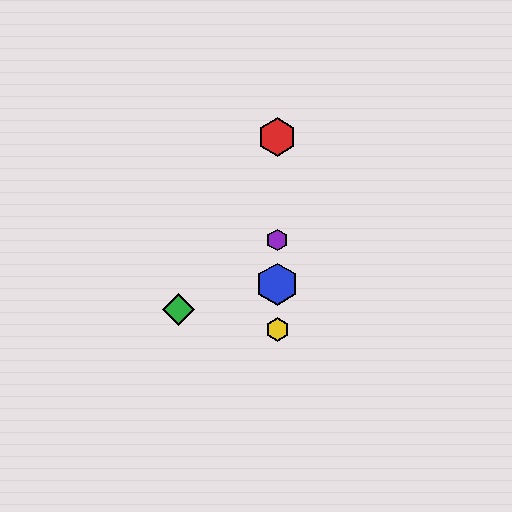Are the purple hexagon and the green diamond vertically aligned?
No, the purple hexagon is at x≈277 and the green diamond is at x≈178.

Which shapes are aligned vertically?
The red hexagon, the blue hexagon, the yellow hexagon, the purple hexagon are aligned vertically.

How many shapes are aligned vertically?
4 shapes (the red hexagon, the blue hexagon, the yellow hexagon, the purple hexagon) are aligned vertically.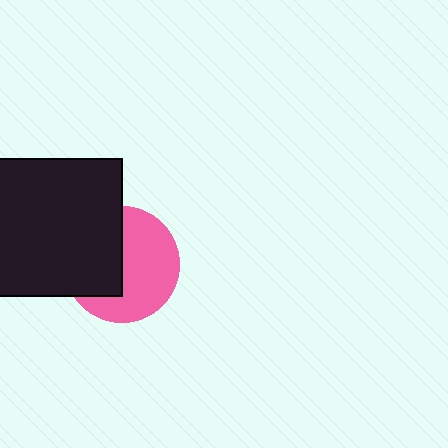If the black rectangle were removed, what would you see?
You would see the complete pink circle.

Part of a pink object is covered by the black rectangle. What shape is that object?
It is a circle.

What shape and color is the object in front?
The object in front is a black rectangle.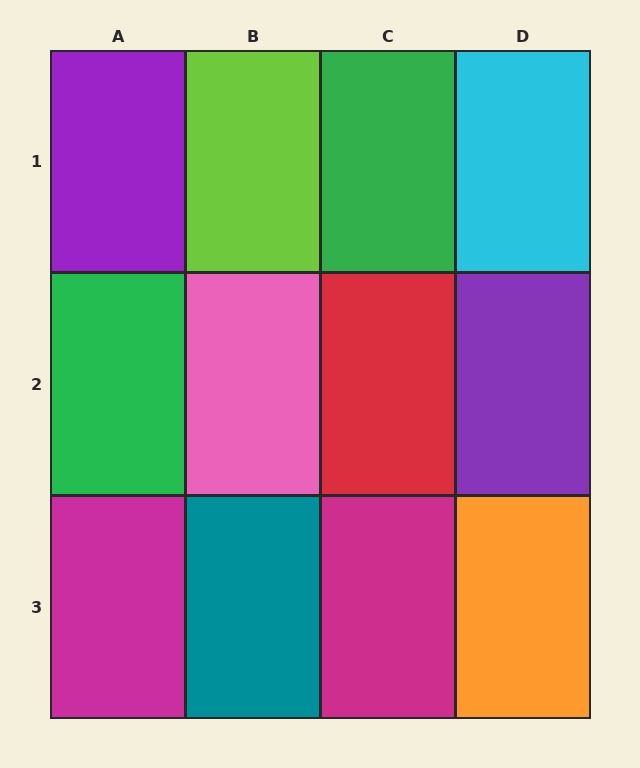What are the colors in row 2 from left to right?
Green, pink, red, purple.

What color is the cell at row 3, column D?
Orange.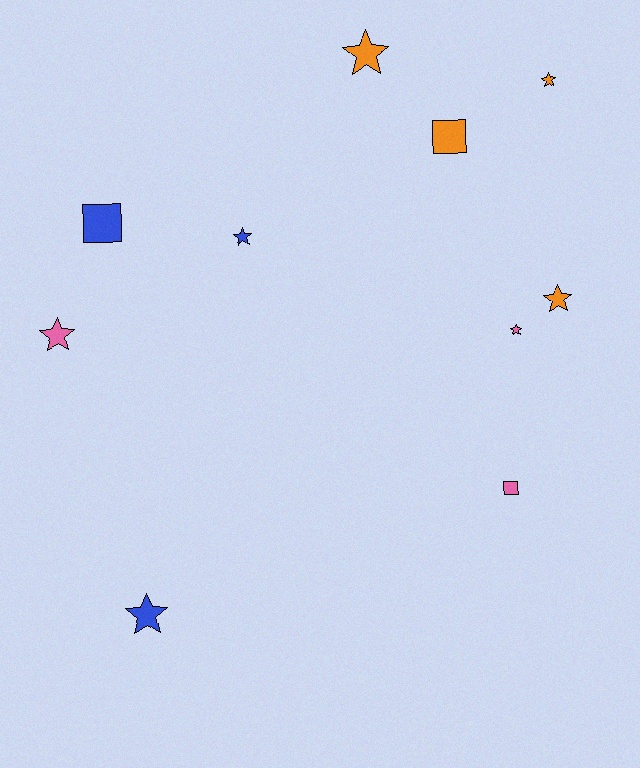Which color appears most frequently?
Orange, with 4 objects.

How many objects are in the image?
There are 10 objects.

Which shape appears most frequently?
Star, with 7 objects.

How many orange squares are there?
There is 1 orange square.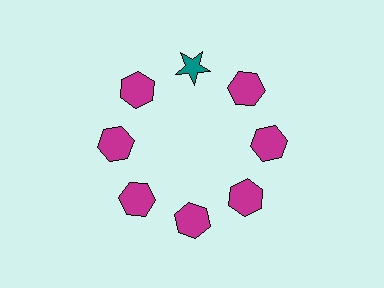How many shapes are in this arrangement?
There are 8 shapes arranged in a ring pattern.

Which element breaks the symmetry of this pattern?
The teal star at roughly the 12 o'clock position breaks the symmetry. All other shapes are magenta hexagons.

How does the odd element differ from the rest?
It differs in both color (teal instead of magenta) and shape (star instead of hexagon).